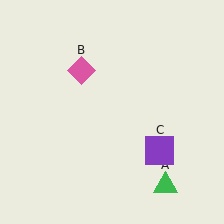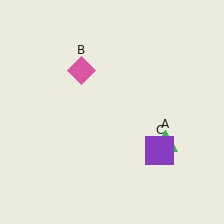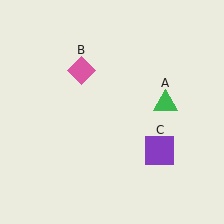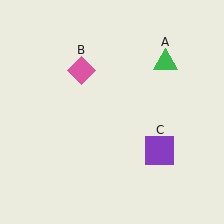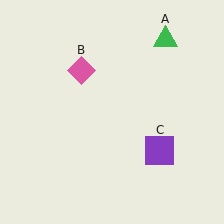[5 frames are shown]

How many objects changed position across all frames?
1 object changed position: green triangle (object A).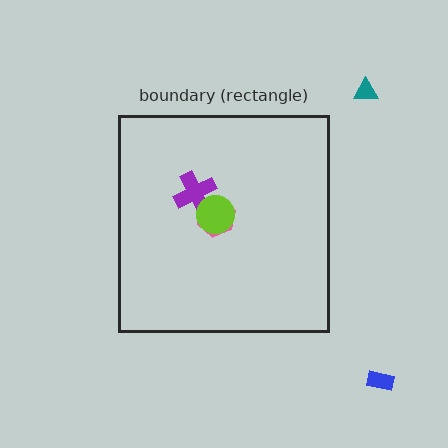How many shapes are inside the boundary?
3 inside, 2 outside.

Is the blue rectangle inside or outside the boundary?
Outside.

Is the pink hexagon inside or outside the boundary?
Inside.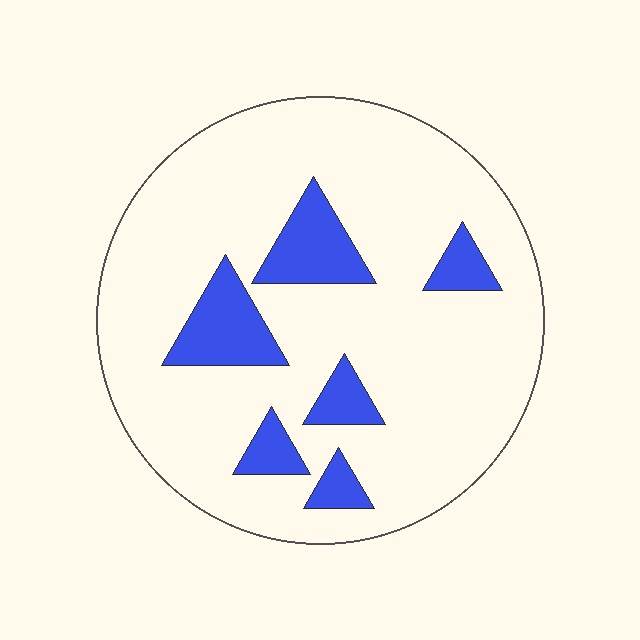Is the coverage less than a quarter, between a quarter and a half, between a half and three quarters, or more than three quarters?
Less than a quarter.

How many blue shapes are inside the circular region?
6.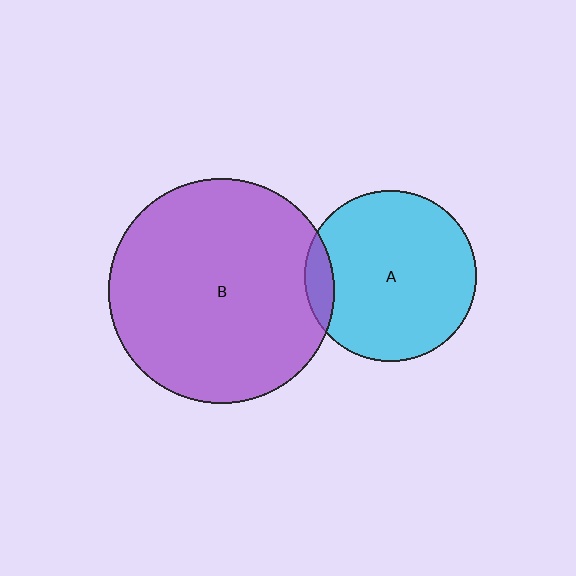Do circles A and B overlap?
Yes.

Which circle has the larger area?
Circle B (purple).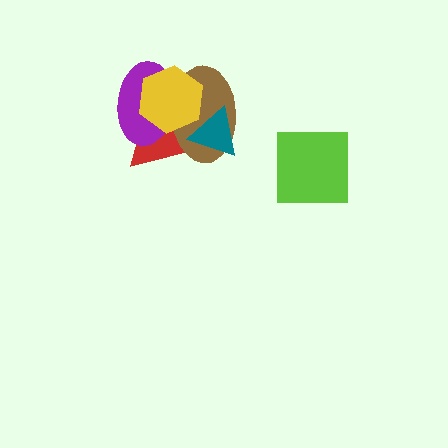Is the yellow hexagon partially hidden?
No, no other shape covers it.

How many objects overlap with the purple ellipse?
3 objects overlap with the purple ellipse.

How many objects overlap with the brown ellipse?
4 objects overlap with the brown ellipse.